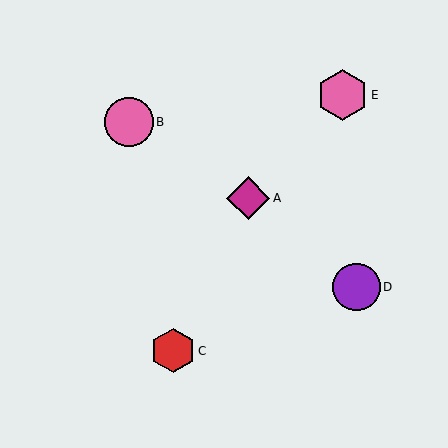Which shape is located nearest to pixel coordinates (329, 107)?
The pink hexagon (labeled E) at (342, 95) is nearest to that location.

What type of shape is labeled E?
Shape E is a pink hexagon.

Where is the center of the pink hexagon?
The center of the pink hexagon is at (342, 95).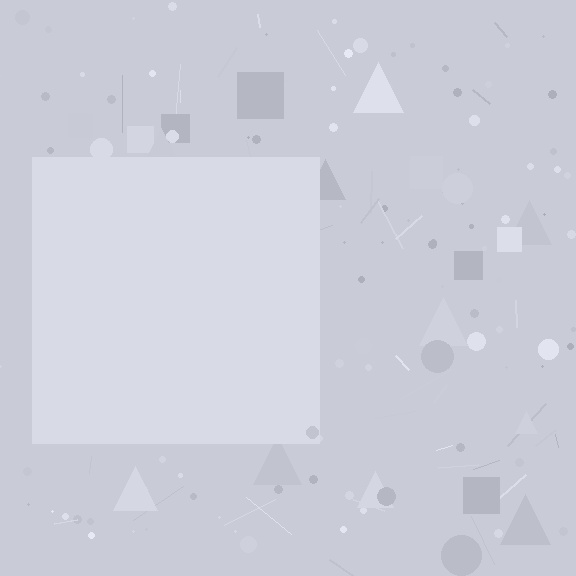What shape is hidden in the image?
A square is hidden in the image.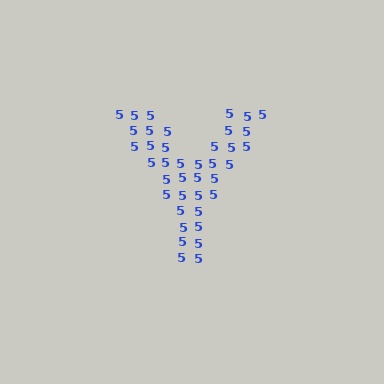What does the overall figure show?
The overall figure shows the letter Y.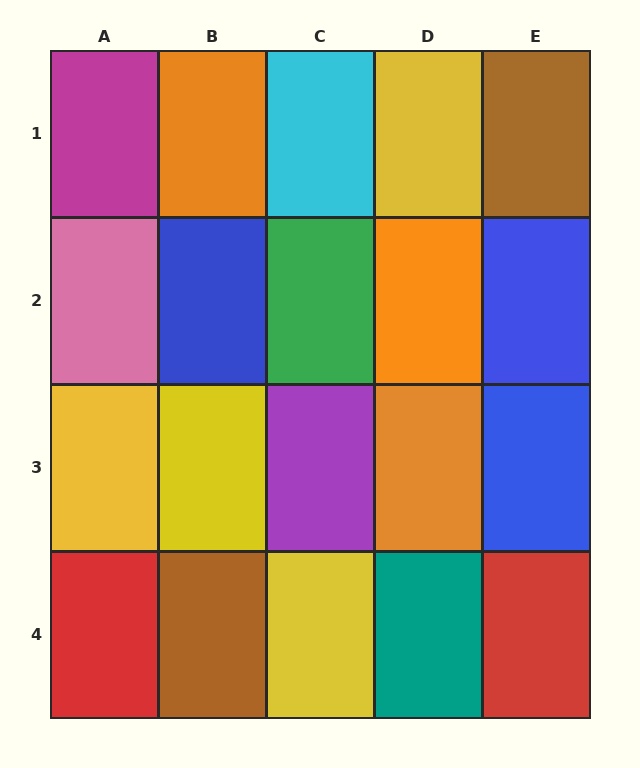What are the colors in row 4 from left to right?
Red, brown, yellow, teal, red.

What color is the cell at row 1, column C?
Cyan.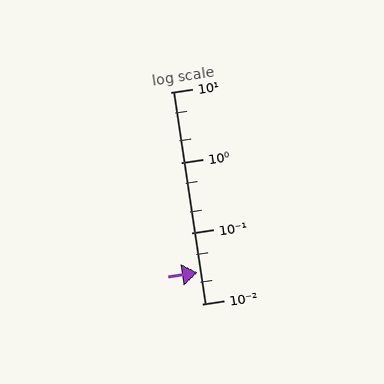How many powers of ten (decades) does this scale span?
The scale spans 3 decades, from 0.01 to 10.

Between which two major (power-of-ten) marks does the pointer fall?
The pointer is between 0.01 and 0.1.